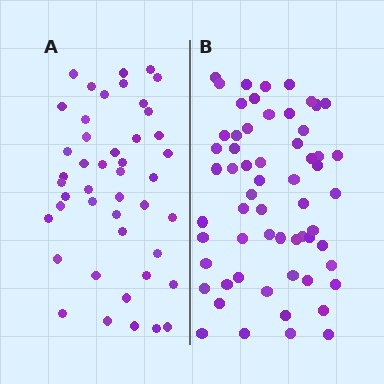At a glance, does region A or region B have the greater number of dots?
Region B (the right region) has more dots.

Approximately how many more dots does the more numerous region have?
Region B has approximately 15 more dots than region A.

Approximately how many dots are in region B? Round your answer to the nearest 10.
About 60 dots.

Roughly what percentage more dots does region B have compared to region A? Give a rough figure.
About 35% more.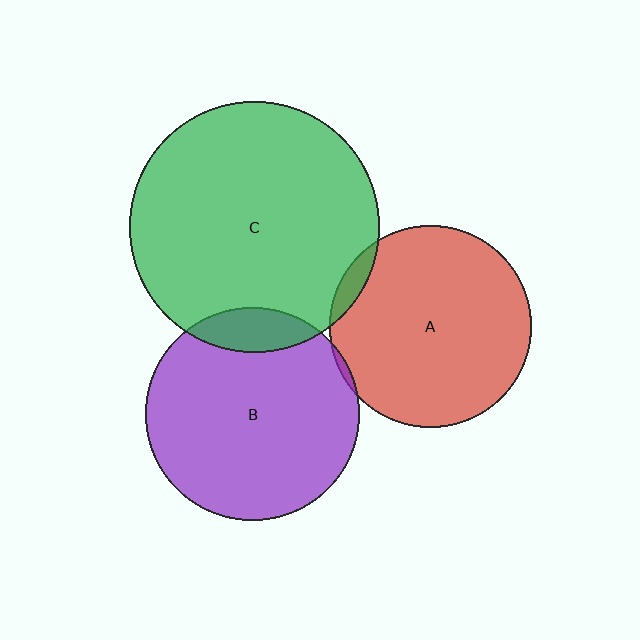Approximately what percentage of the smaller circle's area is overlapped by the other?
Approximately 5%.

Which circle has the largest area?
Circle C (green).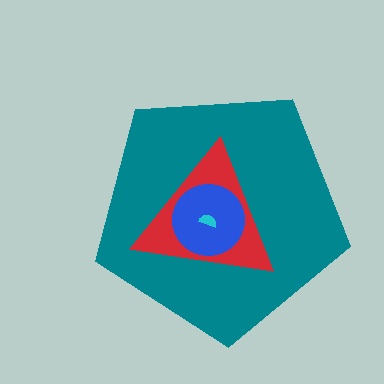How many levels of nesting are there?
4.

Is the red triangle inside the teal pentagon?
Yes.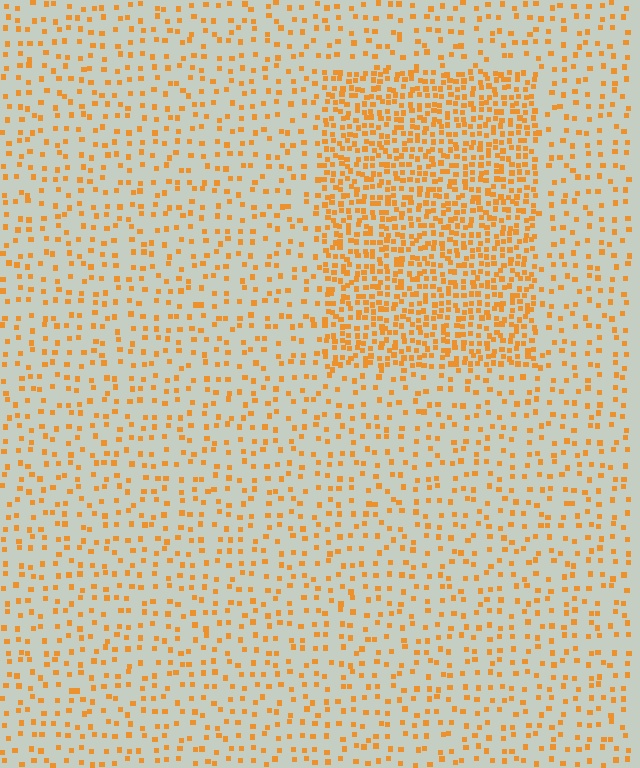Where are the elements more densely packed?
The elements are more densely packed inside the rectangle boundary.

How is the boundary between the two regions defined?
The boundary is defined by a change in element density (approximately 2.6x ratio). All elements are the same color, size, and shape.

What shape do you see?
I see a rectangle.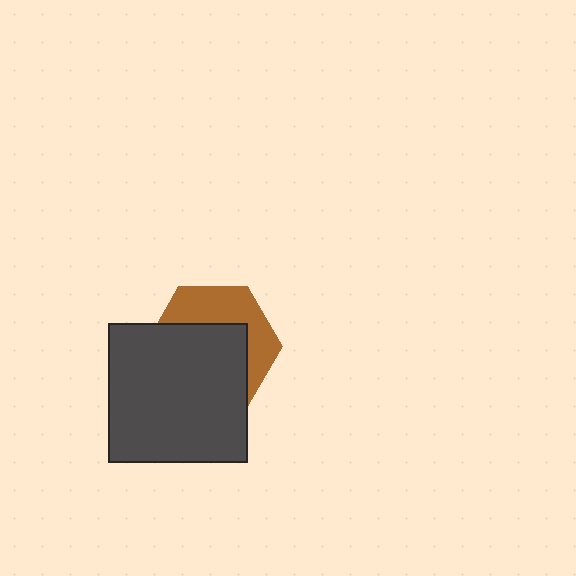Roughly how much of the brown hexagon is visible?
A small part of it is visible (roughly 41%).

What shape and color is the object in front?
The object in front is a dark gray square.